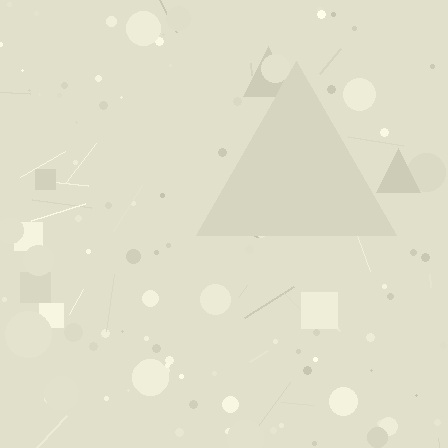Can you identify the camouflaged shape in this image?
The camouflaged shape is a triangle.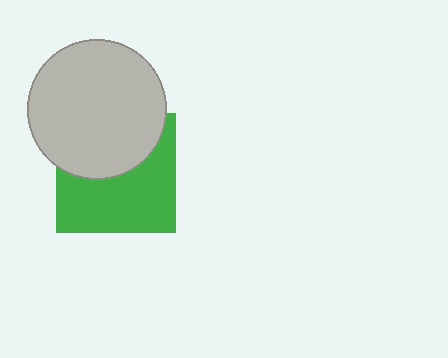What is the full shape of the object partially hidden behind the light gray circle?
The partially hidden object is a green square.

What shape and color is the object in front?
The object in front is a light gray circle.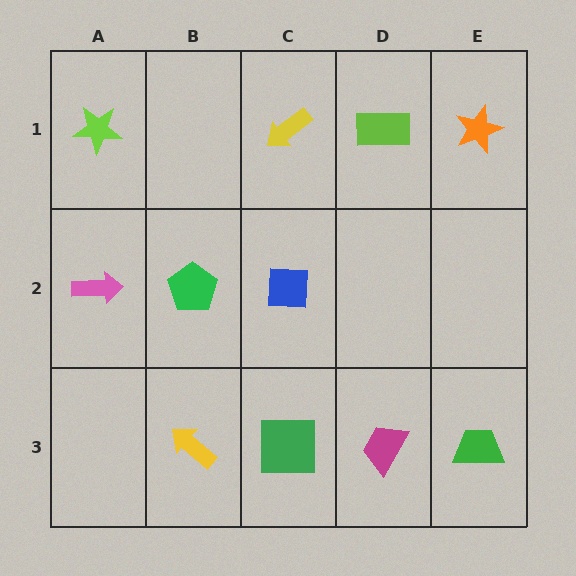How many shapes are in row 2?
3 shapes.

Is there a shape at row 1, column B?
No, that cell is empty.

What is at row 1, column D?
A lime rectangle.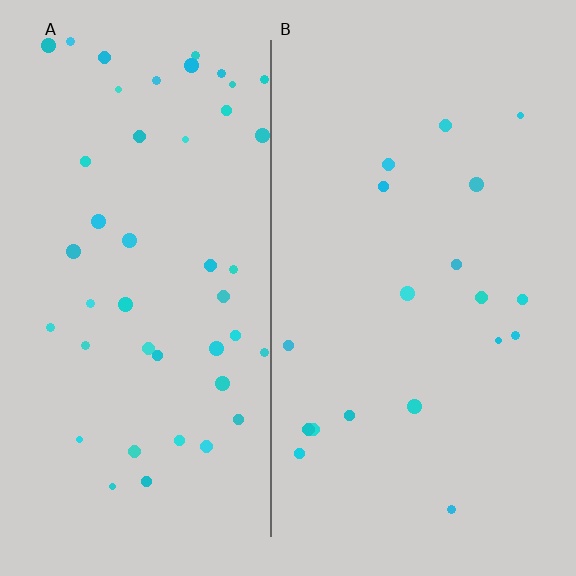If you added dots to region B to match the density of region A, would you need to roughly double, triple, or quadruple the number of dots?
Approximately double.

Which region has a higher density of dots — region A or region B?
A (the left).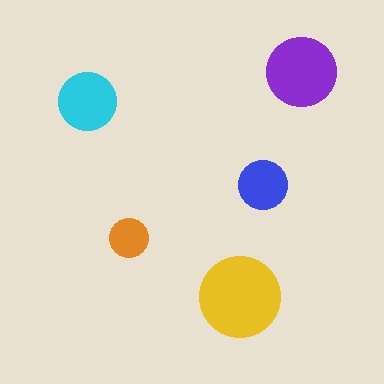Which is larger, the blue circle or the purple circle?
The purple one.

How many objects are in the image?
There are 5 objects in the image.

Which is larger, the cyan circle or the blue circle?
The cyan one.